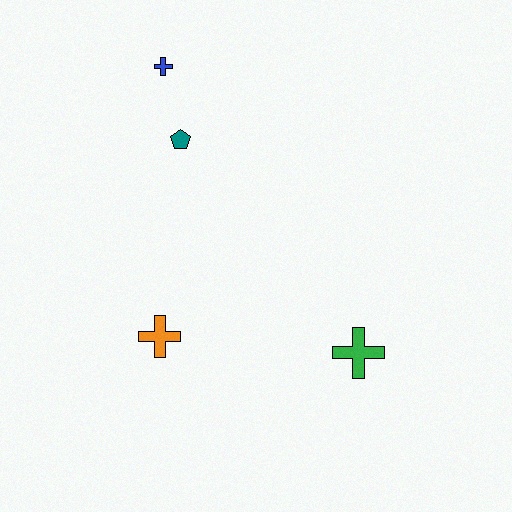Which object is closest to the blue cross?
The teal pentagon is closest to the blue cross.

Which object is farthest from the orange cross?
The blue cross is farthest from the orange cross.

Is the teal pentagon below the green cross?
No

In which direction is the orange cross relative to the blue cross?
The orange cross is below the blue cross.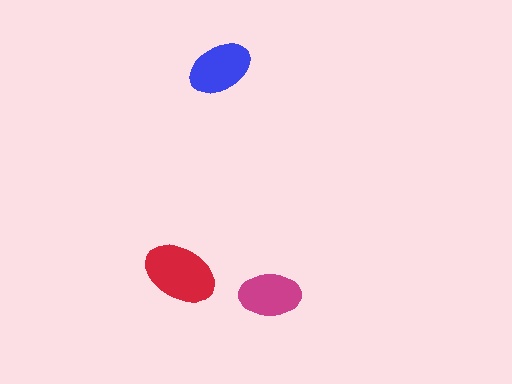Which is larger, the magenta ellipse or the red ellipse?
The red one.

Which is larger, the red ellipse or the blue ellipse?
The red one.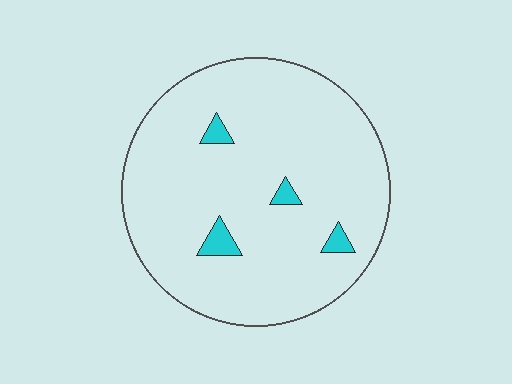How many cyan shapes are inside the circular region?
4.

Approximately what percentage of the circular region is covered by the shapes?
Approximately 5%.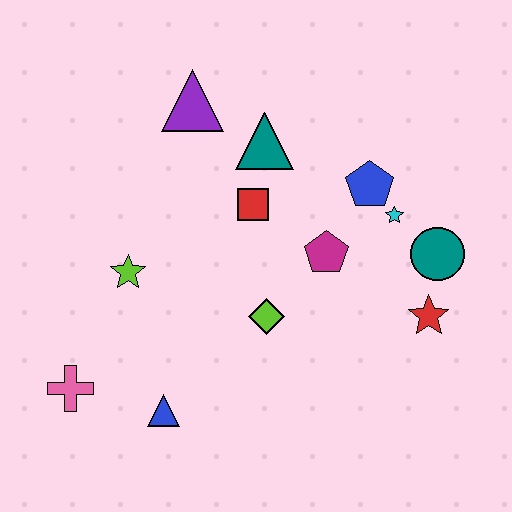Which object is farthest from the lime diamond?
The purple triangle is farthest from the lime diamond.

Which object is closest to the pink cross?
The blue triangle is closest to the pink cross.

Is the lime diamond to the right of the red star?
No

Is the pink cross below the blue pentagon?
Yes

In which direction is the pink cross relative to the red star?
The pink cross is to the left of the red star.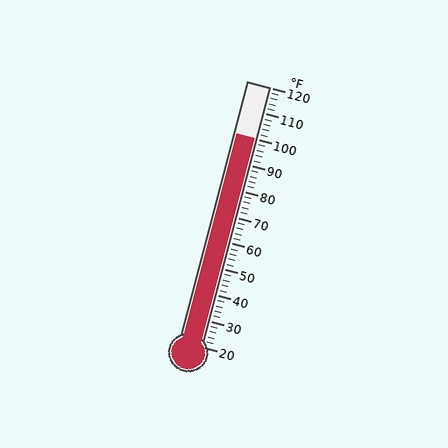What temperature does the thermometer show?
The thermometer shows approximately 100°F.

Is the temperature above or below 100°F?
The temperature is at 100°F.